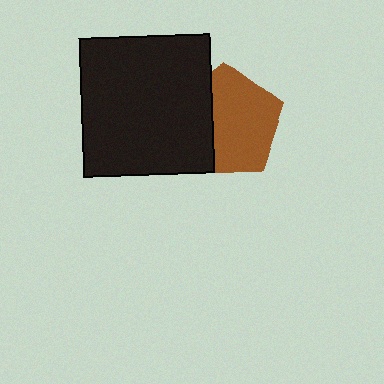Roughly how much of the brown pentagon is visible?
Most of it is visible (roughly 65%).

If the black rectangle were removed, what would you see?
You would see the complete brown pentagon.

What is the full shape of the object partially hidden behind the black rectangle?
The partially hidden object is a brown pentagon.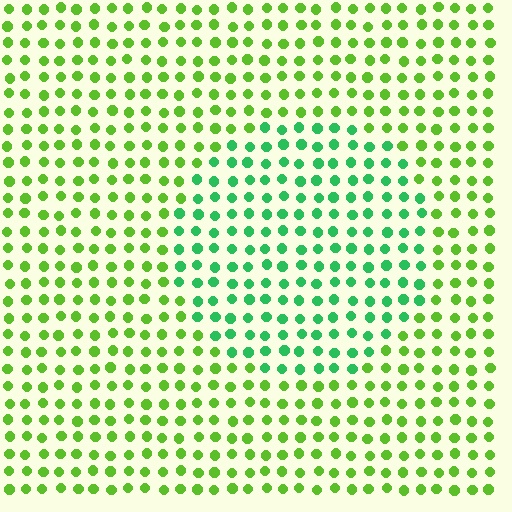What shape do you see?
I see a circle.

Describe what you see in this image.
The image is filled with small lime elements in a uniform arrangement. A circle-shaped region is visible where the elements are tinted to a slightly different hue, forming a subtle color boundary.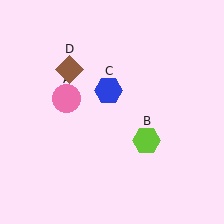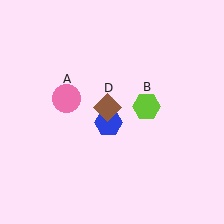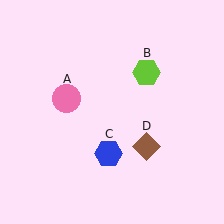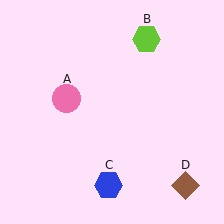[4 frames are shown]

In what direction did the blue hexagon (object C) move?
The blue hexagon (object C) moved down.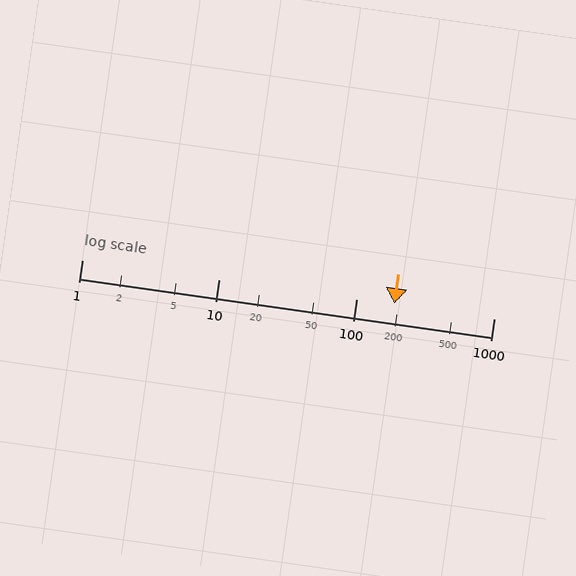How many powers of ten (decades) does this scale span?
The scale spans 3 decades, from 1 to 1000.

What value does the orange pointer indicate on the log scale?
The pointer indicates approximately 190.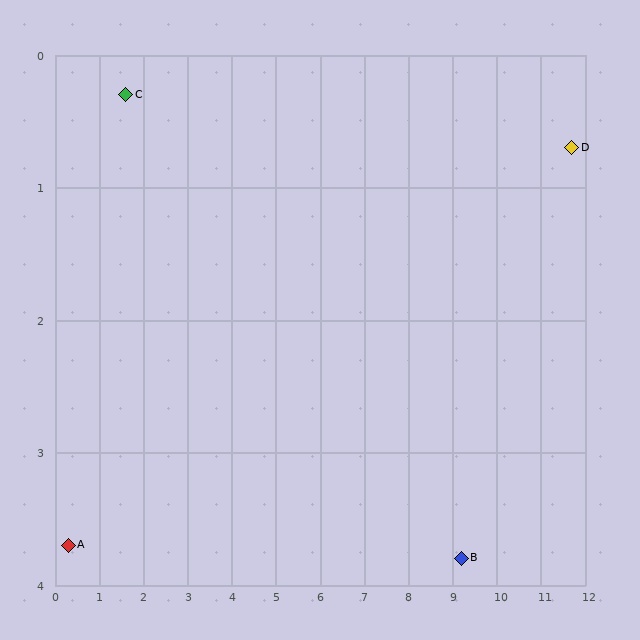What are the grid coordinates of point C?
Point C is at approximately (1.6, 0.3).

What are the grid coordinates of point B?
Point B is at approximately (9.2, 3.8).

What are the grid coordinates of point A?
Point A is at approximately (0.3, 3.7).